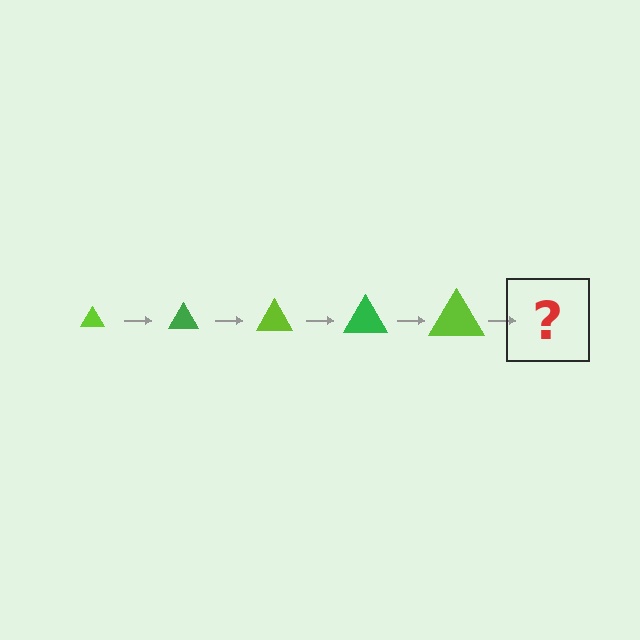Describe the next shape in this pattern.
It should be a green triangle, larger than the previous one.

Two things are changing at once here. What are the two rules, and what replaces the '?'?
The two rules are that the triangle grows larger each step and the color cycles through lime and green. The '?' should be a green triangle, larger than the previous one.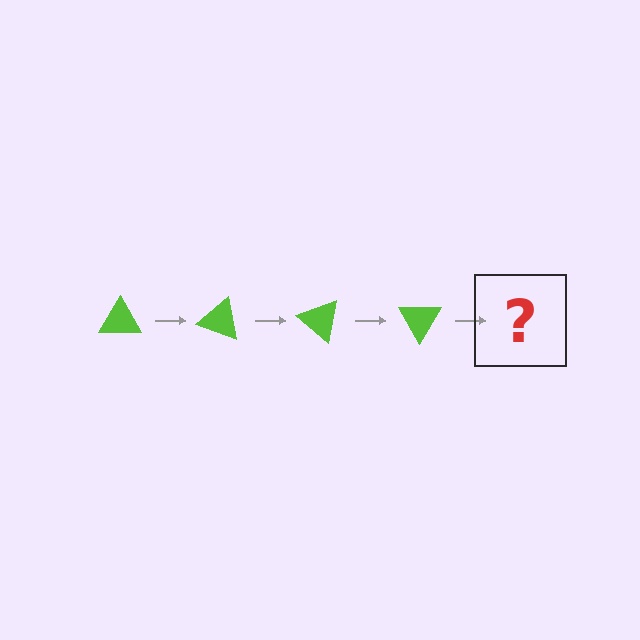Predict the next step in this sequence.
The next step is a lime triangle rotated 80 degrees.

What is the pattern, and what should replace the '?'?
The pattern is that the triangle rotates 20 degrees each step. The '?' should be a lime triangle rotated 80 degrees.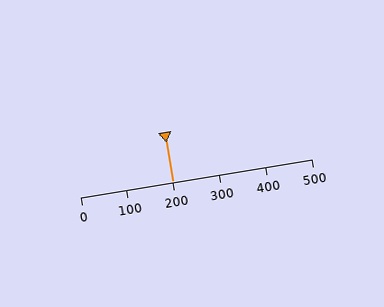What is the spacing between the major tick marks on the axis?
The major ticks are spaced 100 apart.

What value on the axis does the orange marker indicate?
The marker indicates approximately 200.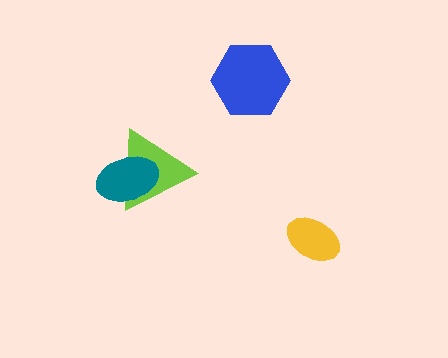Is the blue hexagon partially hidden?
No, no other shape covers it.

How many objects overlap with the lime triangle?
1 object overlaps with the lime triangle.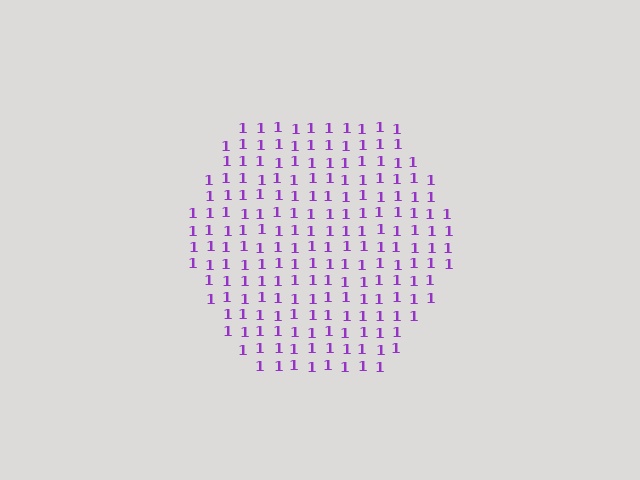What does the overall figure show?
The overall figure shows a hexagon.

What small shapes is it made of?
It is made of small digit 1's.